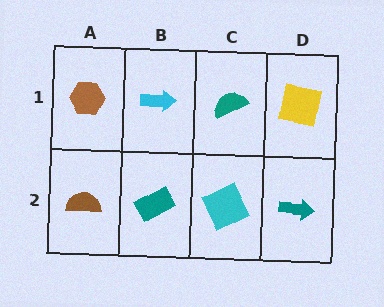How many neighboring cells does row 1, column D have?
2.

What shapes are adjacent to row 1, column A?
A brown semicircle (row 2, column A), a cyan arrow (row 1, column B).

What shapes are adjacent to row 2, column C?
A teal semicircle (row 1, column C), a teal rectangle (row 2, column B), a teal arrow (row 2, column D).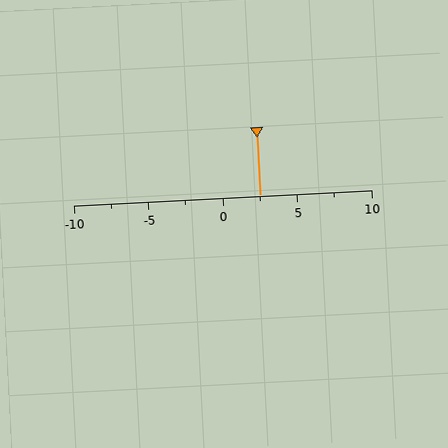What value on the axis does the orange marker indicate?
The marker indicates approximately 2.5.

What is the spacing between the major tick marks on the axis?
The major ticks are spaced 5 apart.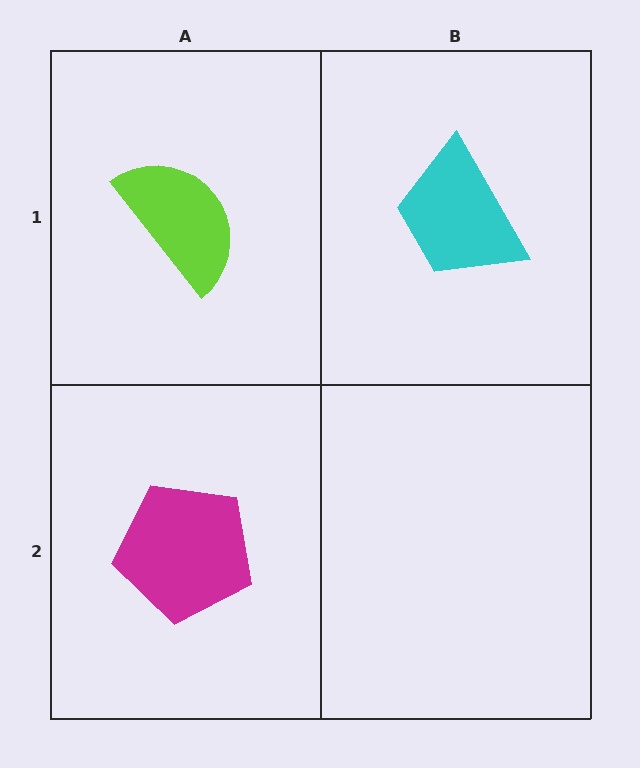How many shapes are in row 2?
1 shape.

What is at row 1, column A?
A lime semicircle.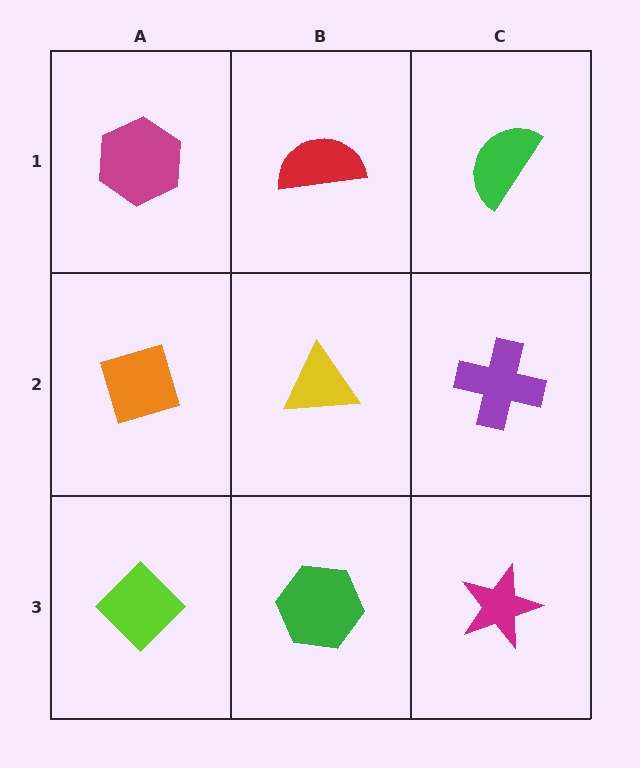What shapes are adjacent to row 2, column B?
A red semicircle (row 1, column B), a green hexagon (row 3, column B), an orange diamond (row 2, column A), a purple cross (row 2, column C).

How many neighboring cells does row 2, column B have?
4.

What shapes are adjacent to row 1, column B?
A yellow triangle (row 2, column B), a magenta hexagon (row 1, column A), a green semicircle (row 1, column C).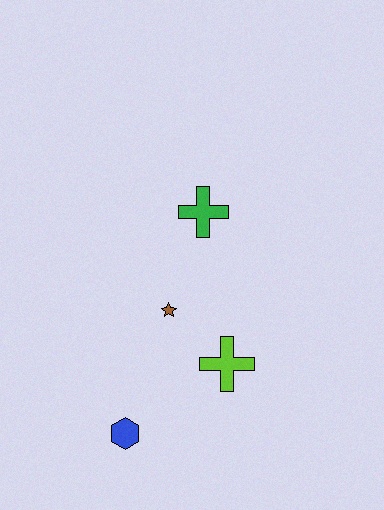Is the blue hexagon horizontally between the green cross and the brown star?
No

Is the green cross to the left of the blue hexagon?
No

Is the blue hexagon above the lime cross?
No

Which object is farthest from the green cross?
The blue hexagon is farthest from the green cross.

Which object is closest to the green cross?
The brown star is closest to the green cross.